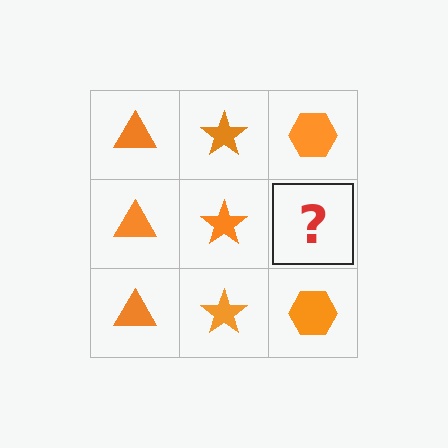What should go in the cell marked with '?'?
The missing cell should contain an orange hexagon.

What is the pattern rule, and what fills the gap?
The rule is that each column has a consistent shape. The gap should be filled with an orange hexagon.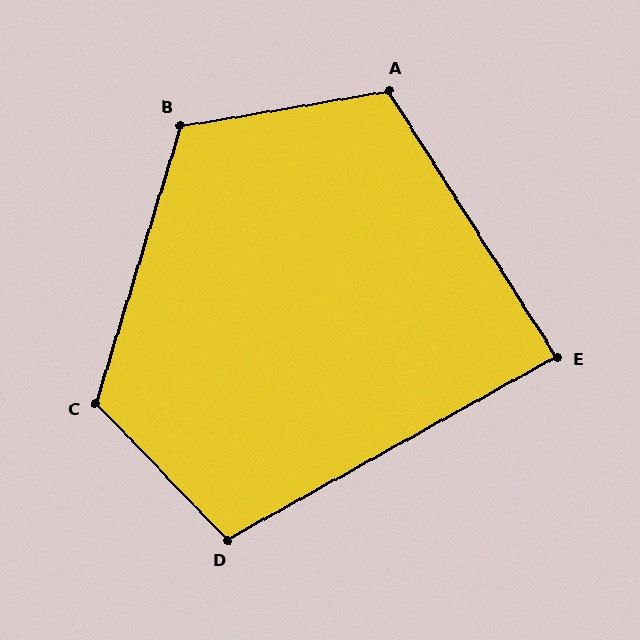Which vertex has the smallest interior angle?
E, at approximately 87 degrees.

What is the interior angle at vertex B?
Approximately 117 degrees (obtuse).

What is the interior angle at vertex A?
Approximately 113 degrees (obtuse).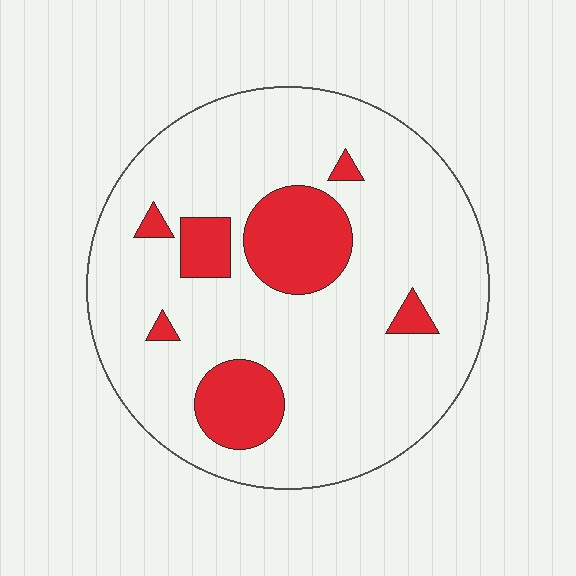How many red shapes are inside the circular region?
7.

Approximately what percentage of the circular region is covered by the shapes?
Approximately 20%.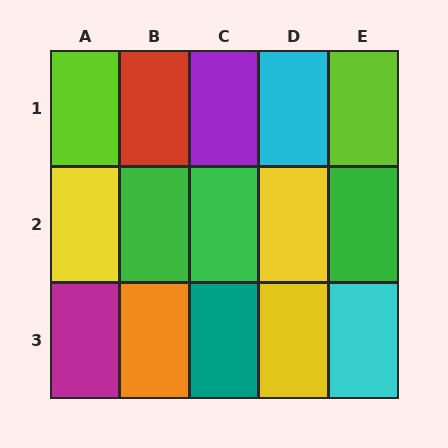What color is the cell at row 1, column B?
Red.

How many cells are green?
3 cells are green.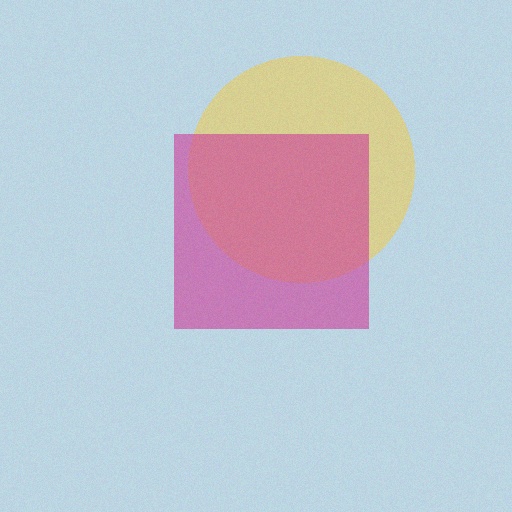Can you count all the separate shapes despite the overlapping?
Yes, there are 2 separate shapes.